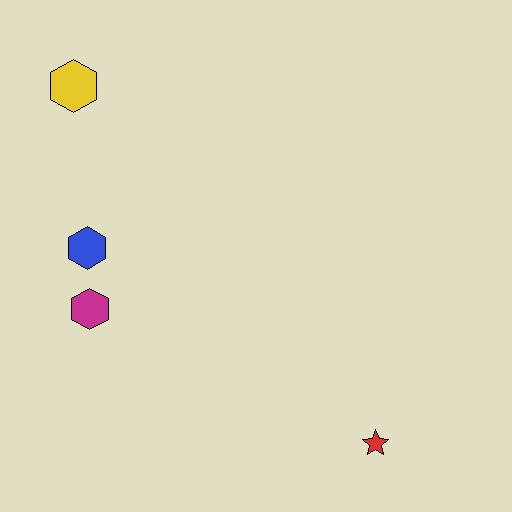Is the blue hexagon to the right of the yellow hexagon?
Yes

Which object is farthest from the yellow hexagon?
The red star is farthest from the yellow hexagon.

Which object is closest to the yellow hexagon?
The blue hexagon is closest to the yellow hexagon.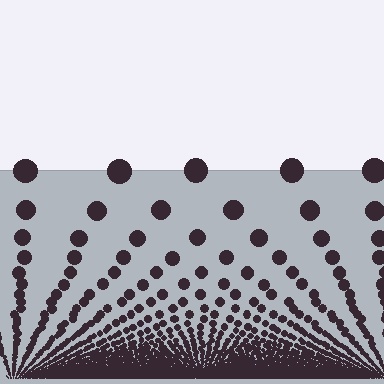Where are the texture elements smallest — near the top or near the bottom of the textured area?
Near the bottom.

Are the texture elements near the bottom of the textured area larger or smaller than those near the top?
Smaller. The gradient is inverted — elements near the bottom are smaller and denser.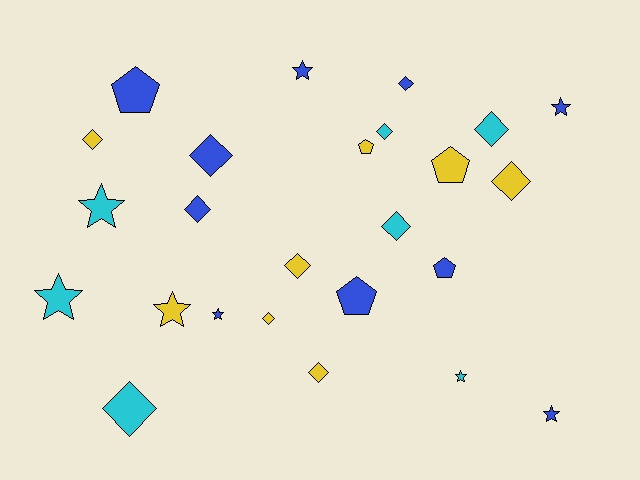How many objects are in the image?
There are 25 objects.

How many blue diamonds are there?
There are 3 blue diamonds.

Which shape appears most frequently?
Diamond, with 12 objects.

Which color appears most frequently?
Blue, with 10 objects.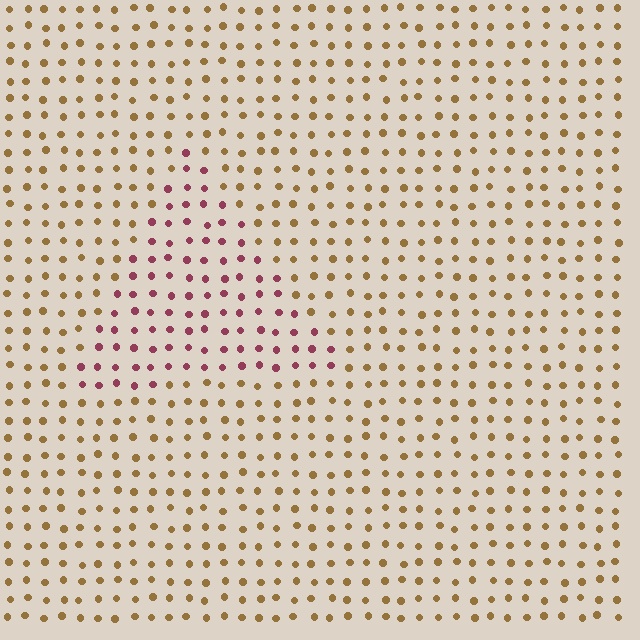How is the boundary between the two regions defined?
The boundary is defined purely by a slight shift in hue (about 57 degrees). Spacing, size, and orientation are identical on both sides.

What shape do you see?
I see a triangle.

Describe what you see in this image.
The image is filled with small brown elements in a uniform arrangement. A triangle-shaped region is visible where the elements are tinted to a slightly different hue, forming a subtle color boundary.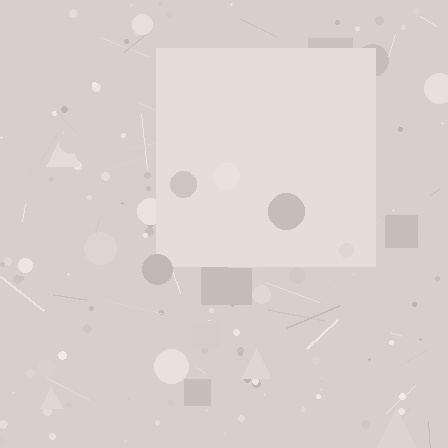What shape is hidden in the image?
A square is hidden in the image.